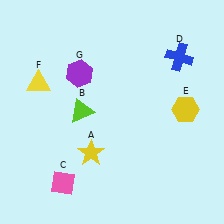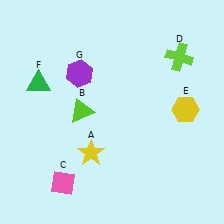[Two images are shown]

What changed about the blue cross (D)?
In Image 1, D is blue. In Image 2, it changed to lime.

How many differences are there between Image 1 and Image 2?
There are 2 differences between the two images.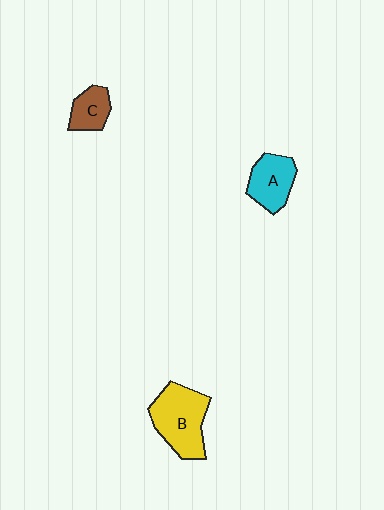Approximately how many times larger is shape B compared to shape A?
Approximately 1.5 times.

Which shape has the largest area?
Shape B (yellow).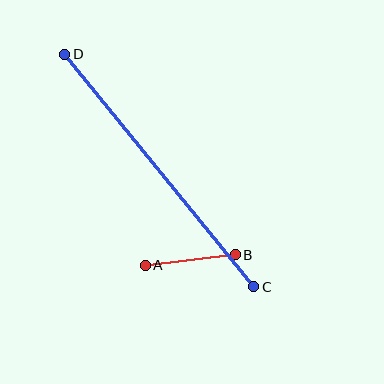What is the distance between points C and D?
The distance is approximately 300 pixels.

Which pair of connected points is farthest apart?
Points C and D are farthest apart.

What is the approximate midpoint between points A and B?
The midpoint is at approximately (190, 260) pixels.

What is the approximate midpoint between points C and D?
The midpoint is at approximately (159, 170) pixels.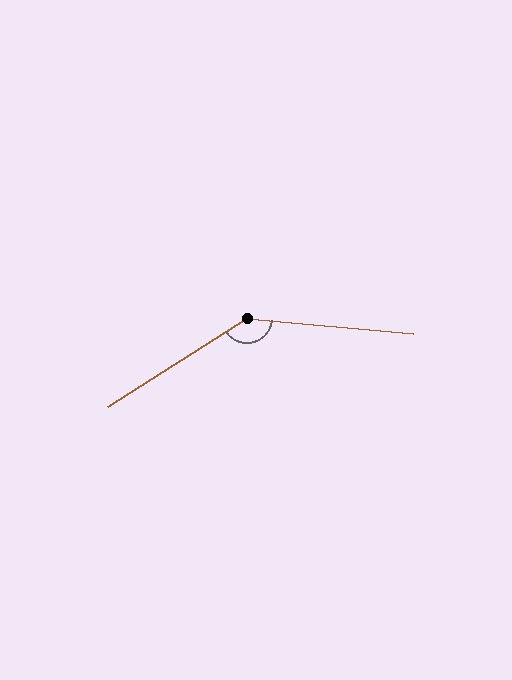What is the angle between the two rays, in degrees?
Approximately 142 degrees.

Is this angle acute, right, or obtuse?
It is obtuse.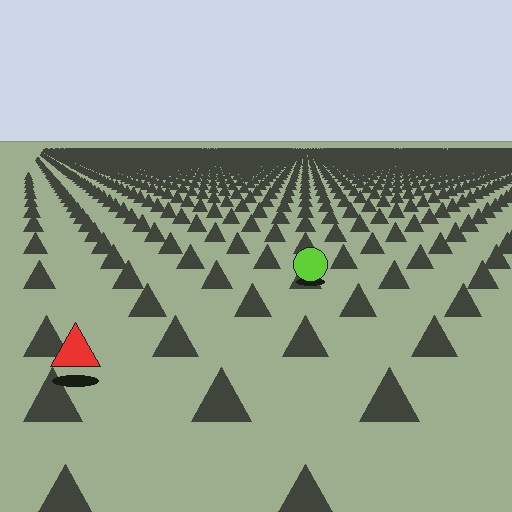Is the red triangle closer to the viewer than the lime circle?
Yes. The red triangle is closer — you can tell from the texture gradient: the ground texture is coarser near it.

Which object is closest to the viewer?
The red triangle is closest. The texture marks near it are larger and more spread out.